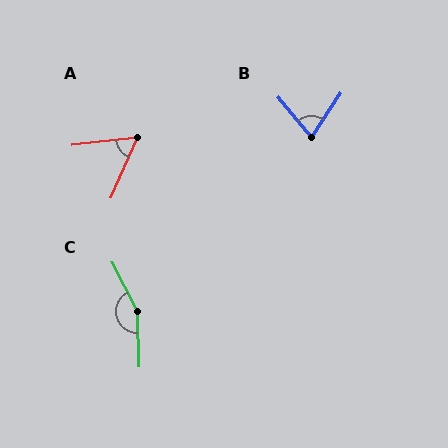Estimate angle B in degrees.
Approximately 73 degrees.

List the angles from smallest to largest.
A (60°), B (73°), C (154°).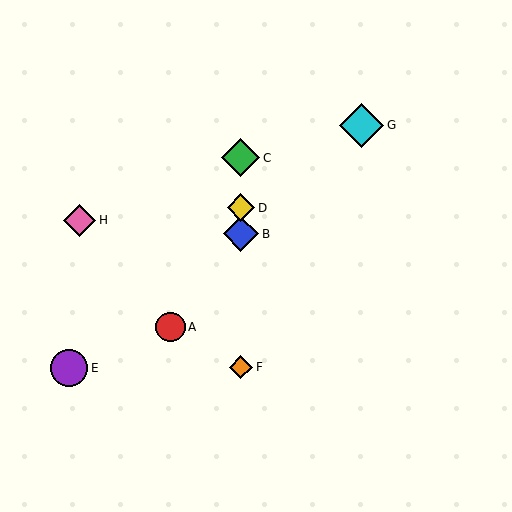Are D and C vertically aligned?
Yes, both are at x≈241.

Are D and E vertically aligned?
No, D is at x≈241 and E is at x≈69.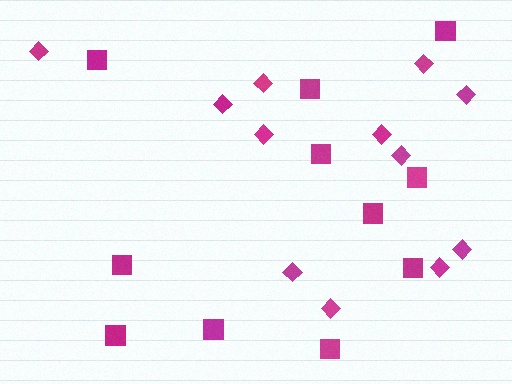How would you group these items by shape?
There are 2 groups: one group of diamonds (12) and one group of squares (11).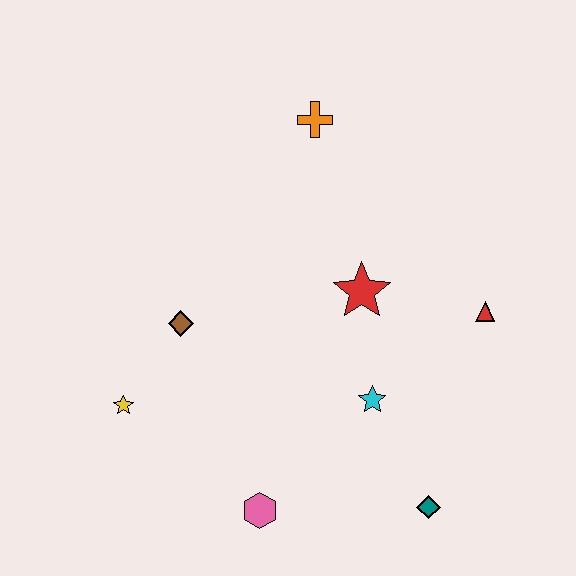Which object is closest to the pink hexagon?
The cyan star is closest to the pink hexagon.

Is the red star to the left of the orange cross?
No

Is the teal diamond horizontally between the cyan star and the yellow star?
No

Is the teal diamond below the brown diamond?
Yes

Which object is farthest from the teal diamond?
The orange cross is farthest from the teal diamond.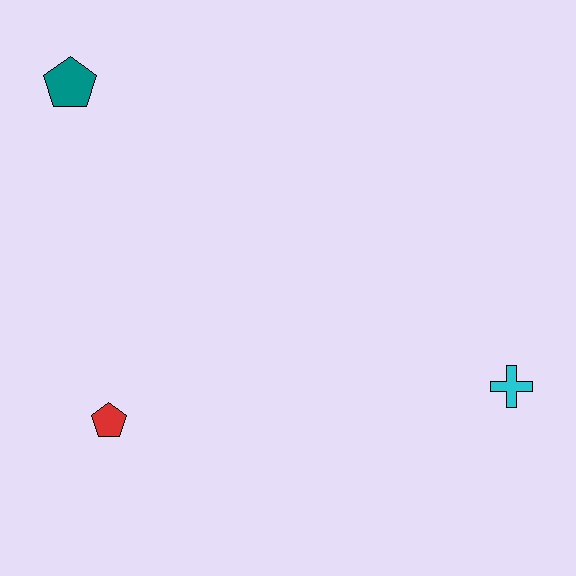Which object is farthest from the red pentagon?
The cyan cross is farthest from the red pentagon.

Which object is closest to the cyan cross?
The red pentagon is closest to the cyan cross.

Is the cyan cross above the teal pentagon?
No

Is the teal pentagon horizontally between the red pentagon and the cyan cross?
No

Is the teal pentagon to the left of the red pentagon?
Yes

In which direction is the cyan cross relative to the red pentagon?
The cyan cross is to the right of the red pentagon.